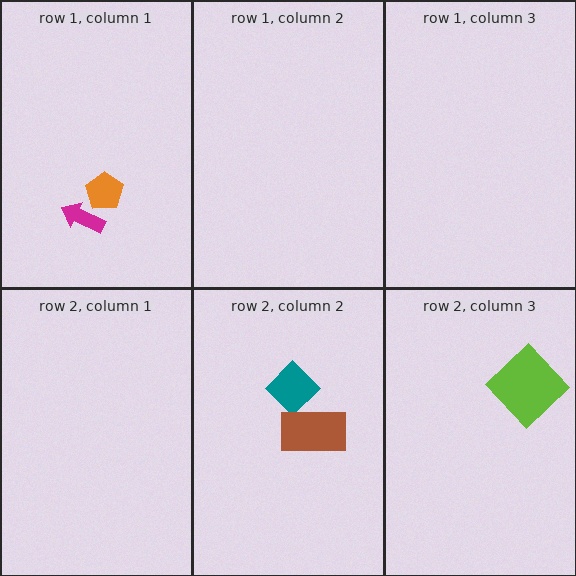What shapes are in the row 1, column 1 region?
The orange pentagon, the magenta arrow.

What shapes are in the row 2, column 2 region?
The teal diamond, the brown rectangle.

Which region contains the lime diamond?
The row 2, column 3 region.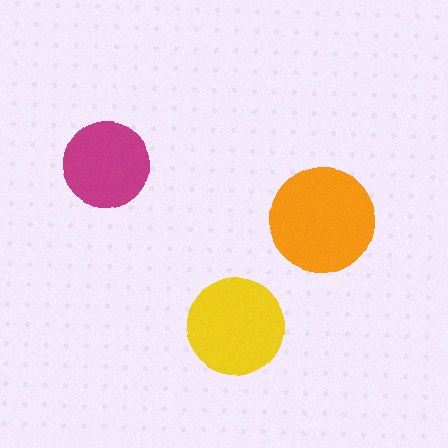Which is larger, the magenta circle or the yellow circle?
The yellow one.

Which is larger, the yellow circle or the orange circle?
The orange one.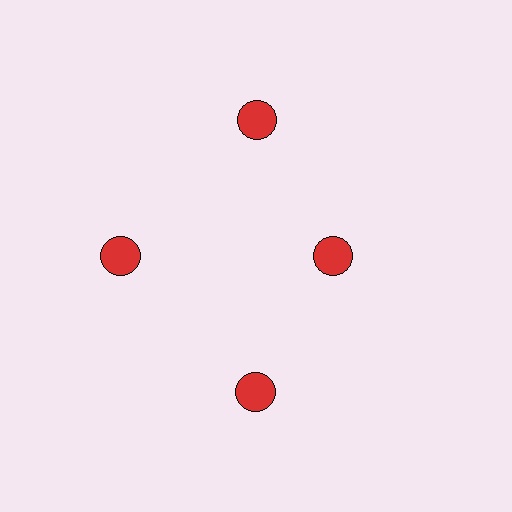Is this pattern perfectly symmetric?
No. The 4 red circles are arranged in a ring, but one element near the 3 o'clock position is pulled inward toward the center, breaking the 4-fold rotational symmetry.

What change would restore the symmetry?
The symmetry would be restored by moving it outward, back onto the ring so that all 4 circles sit at equal angles and equal distance from the center.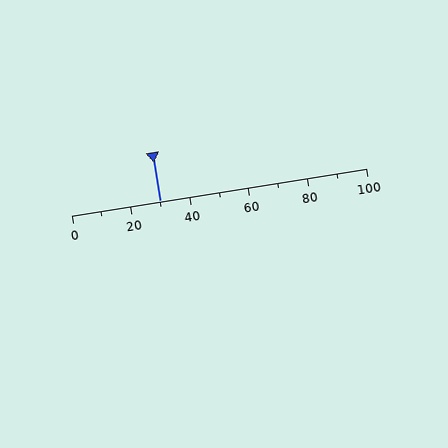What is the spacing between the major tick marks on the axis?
The major ticks are spaced 20 apart.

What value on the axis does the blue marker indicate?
The marker indicates approximately 30.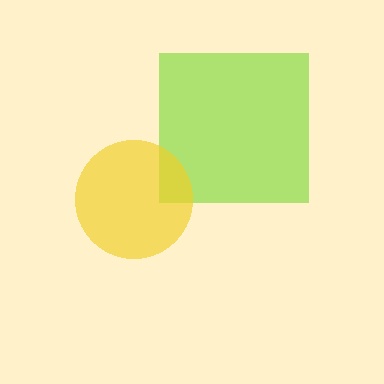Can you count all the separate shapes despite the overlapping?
Yes, there are 2 separate shapes.